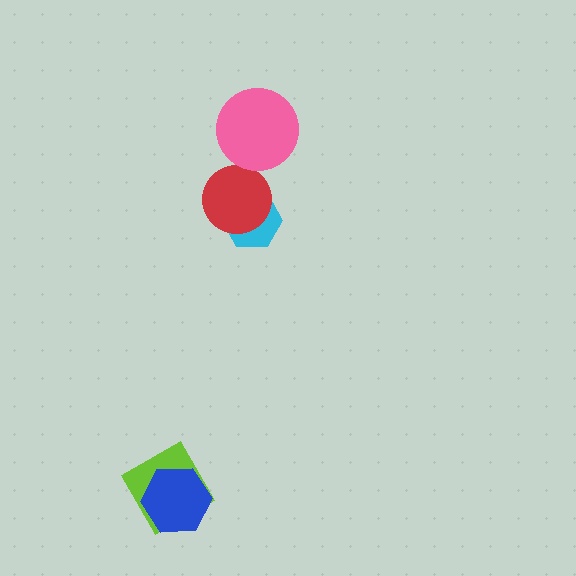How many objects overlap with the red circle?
1 object overlaps with the red circle.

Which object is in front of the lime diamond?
The blue hexagon is in front of the lime diamond.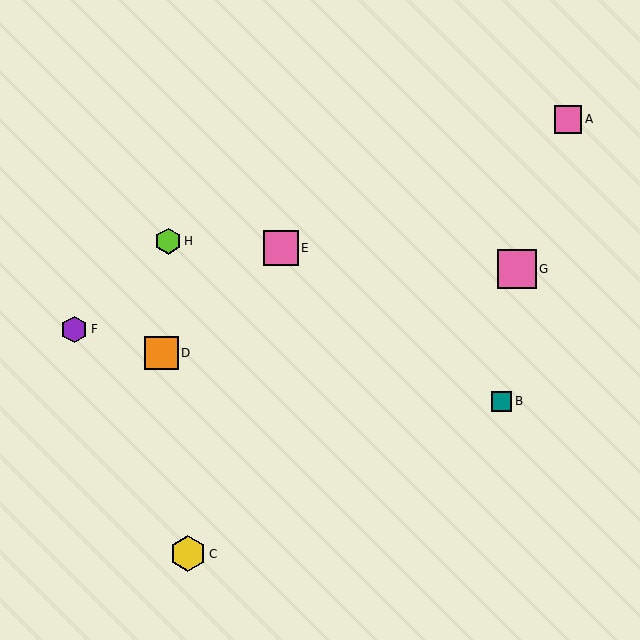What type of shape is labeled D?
Shape D is an orange square.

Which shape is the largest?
The pink square (labeled G) is the largest.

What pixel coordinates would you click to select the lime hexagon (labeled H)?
Click at (168, 241) to select the lime hexagon H.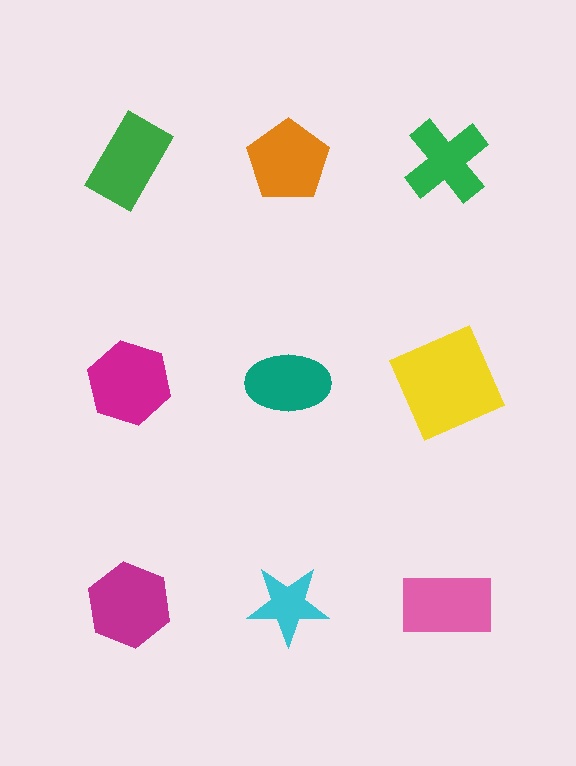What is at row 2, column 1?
A magenta hexagon.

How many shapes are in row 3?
3 shapes.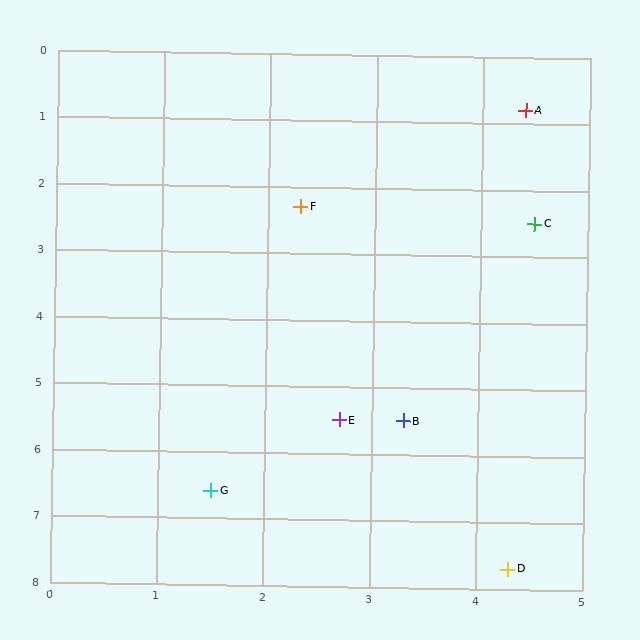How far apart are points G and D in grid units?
Points G and D are about 3.0 grid units apart.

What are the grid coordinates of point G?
Point G is at approximately (1.5, 6.6).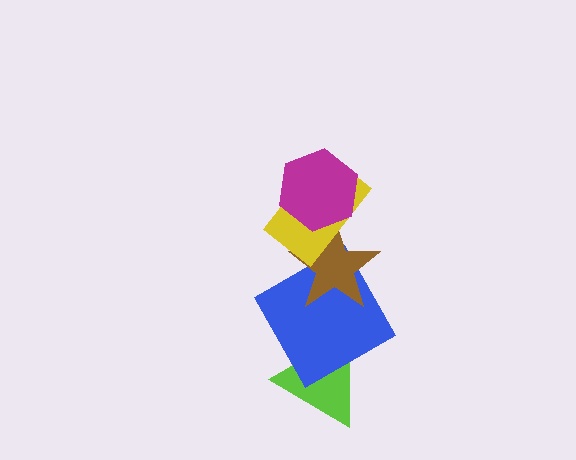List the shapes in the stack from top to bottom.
From top to bottom: the magenta hexagon, the yellow rectangle, the brown star, the blue square, the lime triangle.